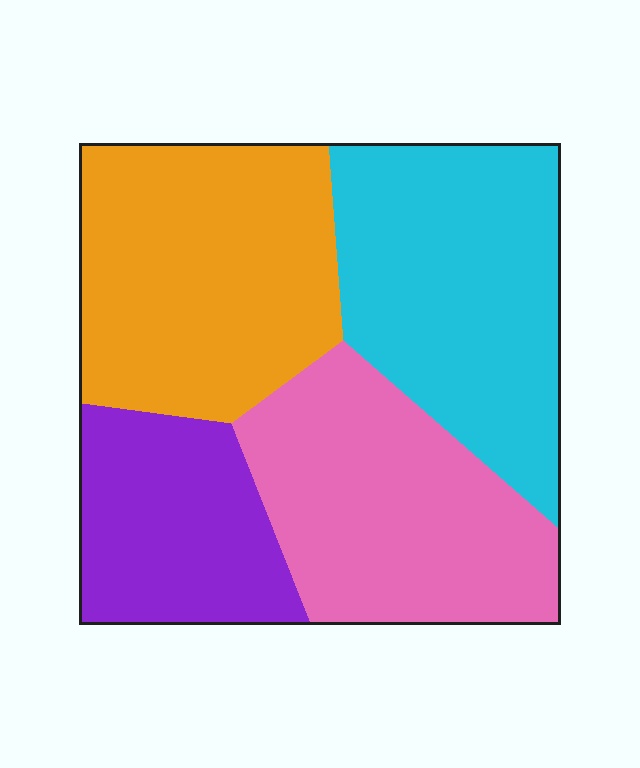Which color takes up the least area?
Purple, at roughly 15%.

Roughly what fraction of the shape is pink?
Pink covers about 25% of the shape.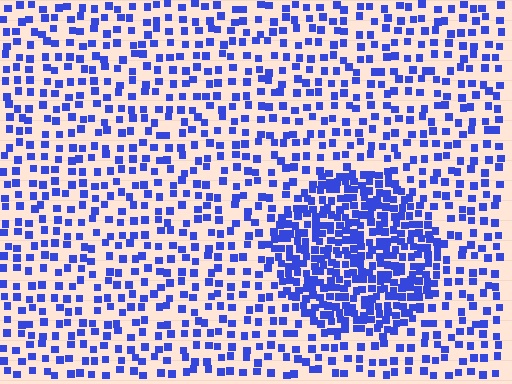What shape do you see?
I see a circle.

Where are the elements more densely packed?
The elements are more densely packed inside the circle boundary.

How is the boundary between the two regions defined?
The boundary is defined by a change in element density (approximately 2.4x ratio). All elements are the same color, size, and shape.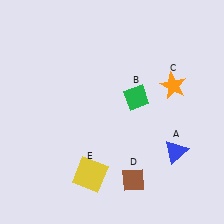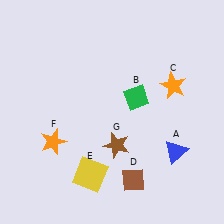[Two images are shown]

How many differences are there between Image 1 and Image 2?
There are 2 differences between the two images.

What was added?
An orange star (F), a brown star (G) were added in Image 2.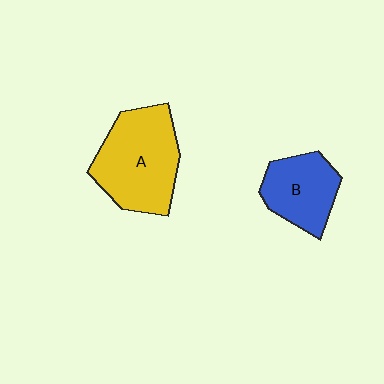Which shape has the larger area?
Shape A (yellow).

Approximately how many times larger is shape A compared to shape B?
Approximately 1.5 times.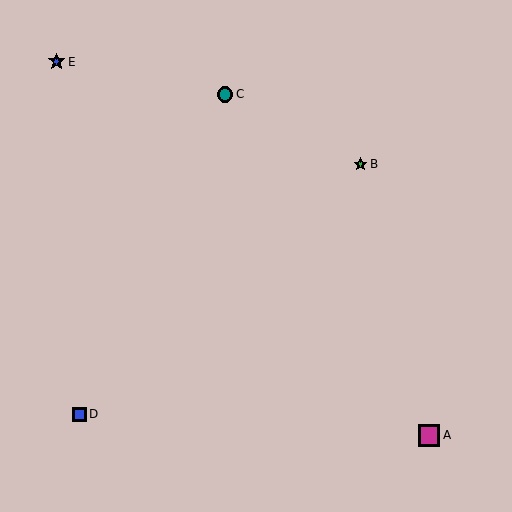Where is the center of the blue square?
The center of the blue square is at (79, 414).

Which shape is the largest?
The magenta square (labeled A) is the largest.